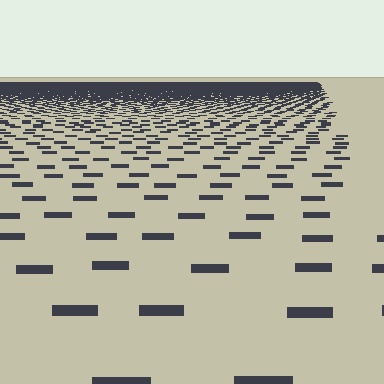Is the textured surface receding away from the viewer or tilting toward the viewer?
The surface is receding away from the viewer. Texture elements get smaller and denser toward the top.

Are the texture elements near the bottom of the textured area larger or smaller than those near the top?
Larger. Near the bottom, elements are closer to the viewer and appear at a bigger on-screen size.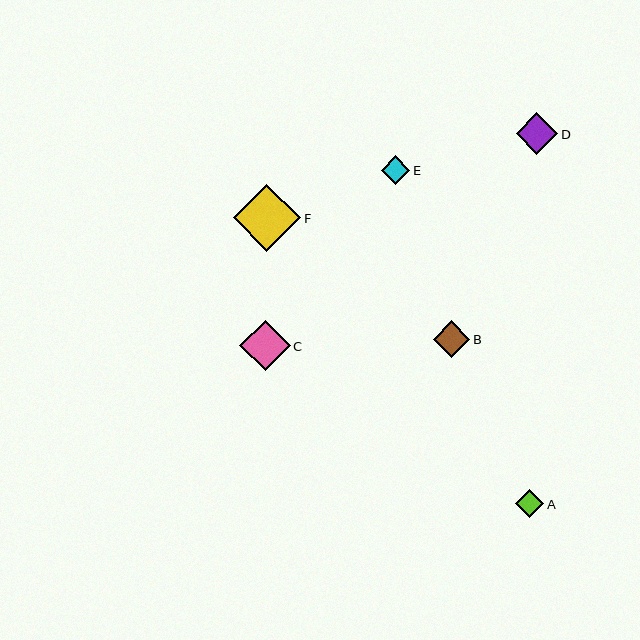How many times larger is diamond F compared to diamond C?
Diamond F is approximately 1.3 times the size of diamond C.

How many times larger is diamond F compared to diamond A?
Diamond F is approximately 2.4 times the size of diamond A.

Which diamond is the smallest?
Diamond A is the smallest with a size of approximately 28 pixels.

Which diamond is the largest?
Diamond F is the largest with a size of approximately 68 pixels.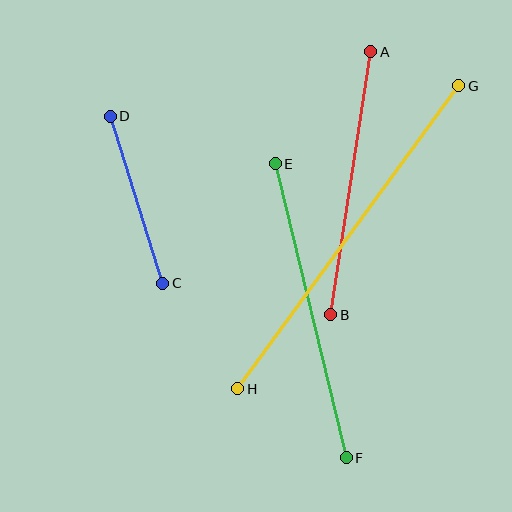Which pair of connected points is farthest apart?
Points G and H are farthest apart.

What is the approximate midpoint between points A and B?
The midpoint is at approximately (351, 183) pixels.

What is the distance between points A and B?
The distance is approximately 266 pixels.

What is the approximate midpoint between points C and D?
The midpoint is at approximately (136, 200) pixels.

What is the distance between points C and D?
The distance is approximately 175 pixels.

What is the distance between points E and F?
The distance is approximately 302 pixels.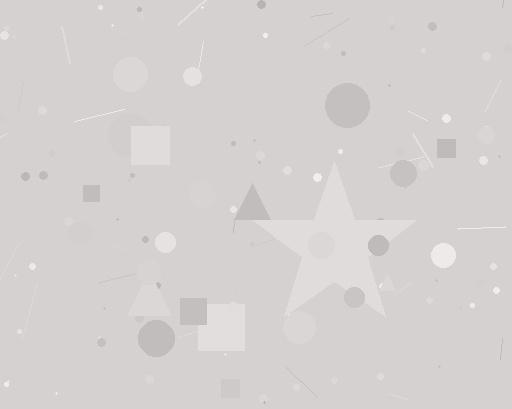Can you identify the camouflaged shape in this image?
The camouflaged shape is a star.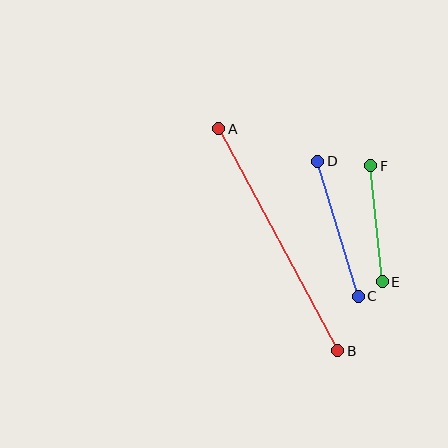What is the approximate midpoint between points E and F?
The midpoint is at approximately (377, 224) pixels.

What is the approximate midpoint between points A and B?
The midpoint is at approximately (278, 240) pixels.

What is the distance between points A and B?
The distance is approximately 252 pixels.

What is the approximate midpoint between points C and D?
The midpoint is at approximately (338, 229) pixels.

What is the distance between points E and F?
The distance is approximately 117 pixels.